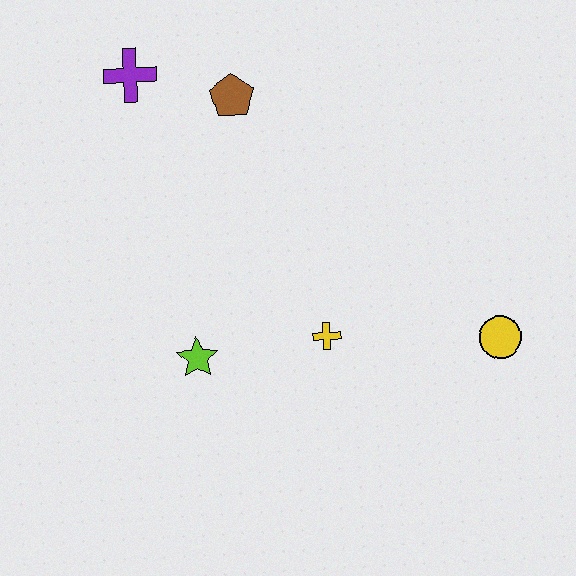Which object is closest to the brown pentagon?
The purple cross is closest to the brown pentagon.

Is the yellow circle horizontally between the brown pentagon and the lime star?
No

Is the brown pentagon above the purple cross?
No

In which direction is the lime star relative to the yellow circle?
The lime star is to the left of the yellow circle.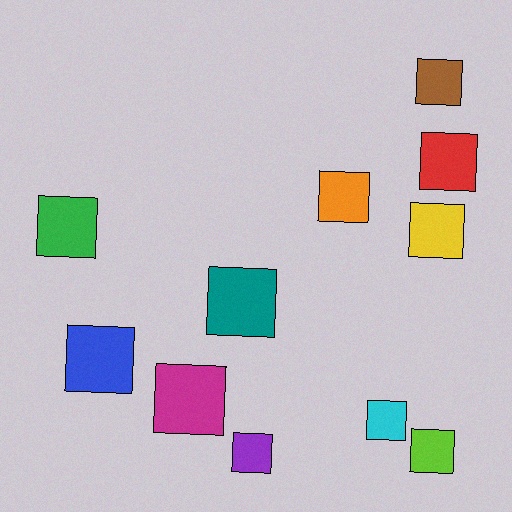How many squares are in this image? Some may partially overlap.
There are 11 squares.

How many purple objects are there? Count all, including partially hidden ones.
There is 1 purple object.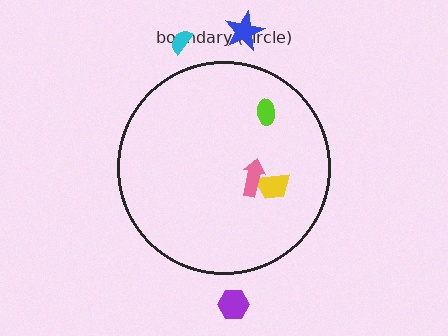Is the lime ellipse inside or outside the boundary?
Inside.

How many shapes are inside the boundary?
3 inside, 3 outside.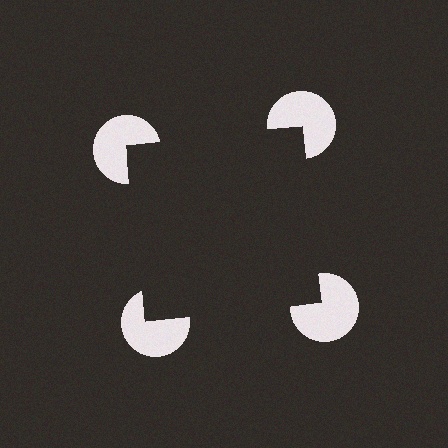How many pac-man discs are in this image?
There are 4 — one at each vertex of the illusory square.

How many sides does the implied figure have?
4 sides.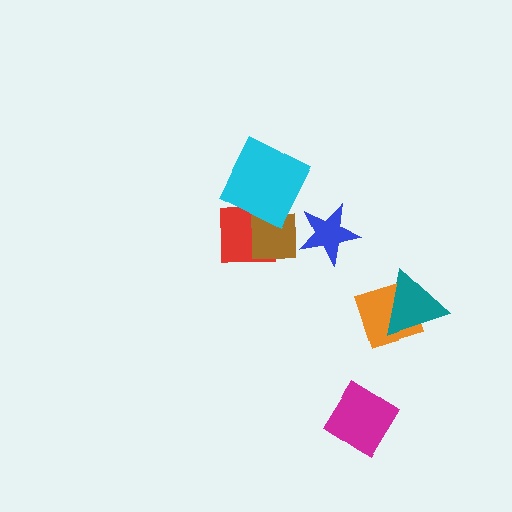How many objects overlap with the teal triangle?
1 object overlaps with the teal triangle.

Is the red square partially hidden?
Yes, it is partially covered by another shape.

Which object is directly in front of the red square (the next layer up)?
The brown square is directly in front of the red square.